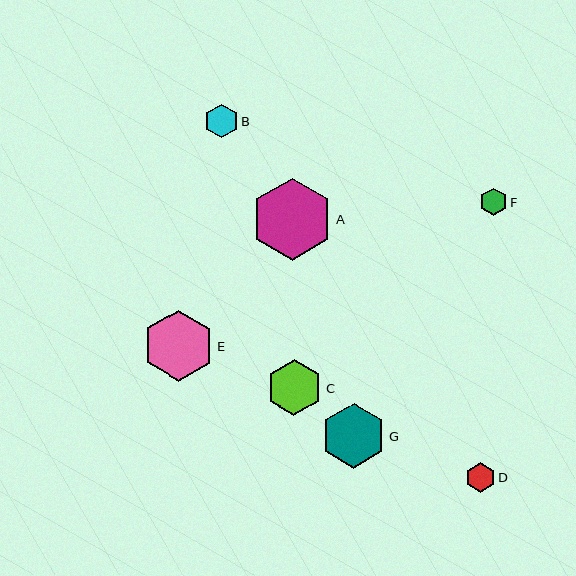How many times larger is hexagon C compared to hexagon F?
Hexagon C is approximately 2.0 times the size of hexagon F.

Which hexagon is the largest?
Hexagon A is the largest with a size of approximately 82 pixels.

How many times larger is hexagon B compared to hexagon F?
Hexagon B is approximately 1.2 times the size of hexagon F.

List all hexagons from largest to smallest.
From largest to smallest: A, E, G, C, B, D, F.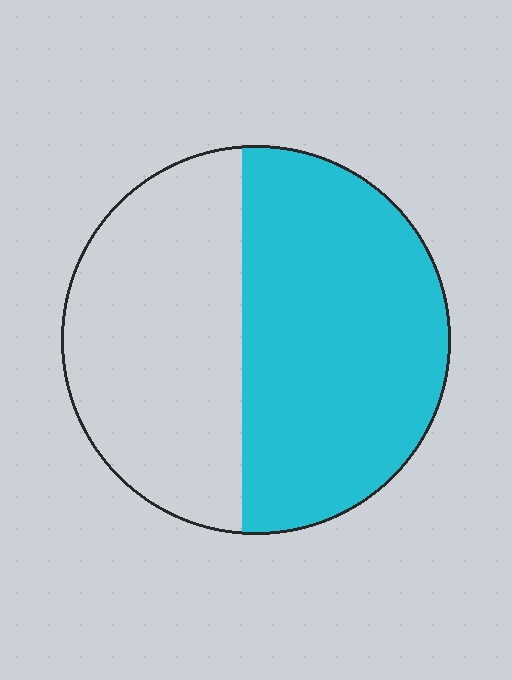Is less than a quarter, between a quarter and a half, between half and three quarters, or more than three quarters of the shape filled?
Between half and three quarters.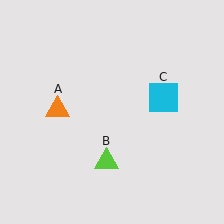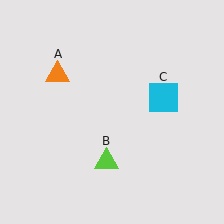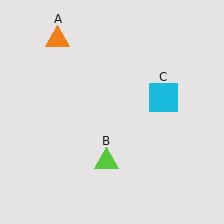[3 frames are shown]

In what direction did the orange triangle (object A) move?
The orange triangle (object A) moved up.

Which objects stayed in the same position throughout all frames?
Lime triangle (object B) and cyan square (object C) remained stationary.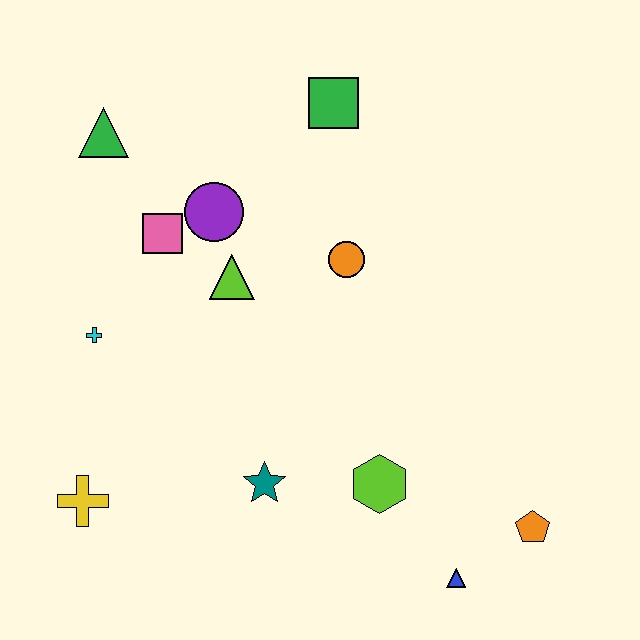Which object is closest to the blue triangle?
The orange pentagon is closest to the blue triangle.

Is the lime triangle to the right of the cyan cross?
Yes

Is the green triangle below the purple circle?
No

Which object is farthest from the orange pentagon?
The green triangle is farthest from the orange pentagon.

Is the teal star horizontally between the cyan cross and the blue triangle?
Yes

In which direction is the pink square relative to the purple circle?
The pink square is to the left of the purple circle.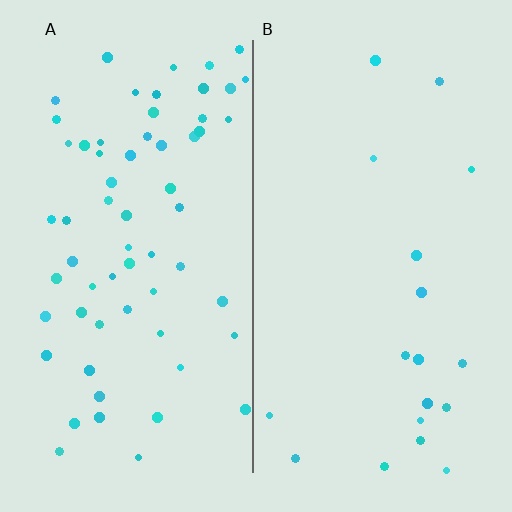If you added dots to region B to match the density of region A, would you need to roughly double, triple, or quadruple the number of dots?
Approximately triple.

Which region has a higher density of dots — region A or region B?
A (the left).